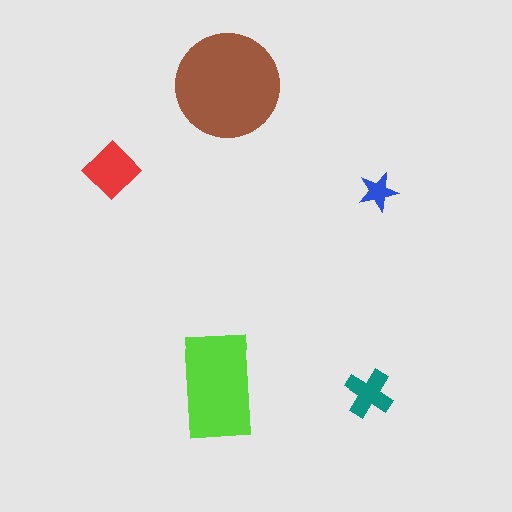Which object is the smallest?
The blue star.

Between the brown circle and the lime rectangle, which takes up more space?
The brown circle.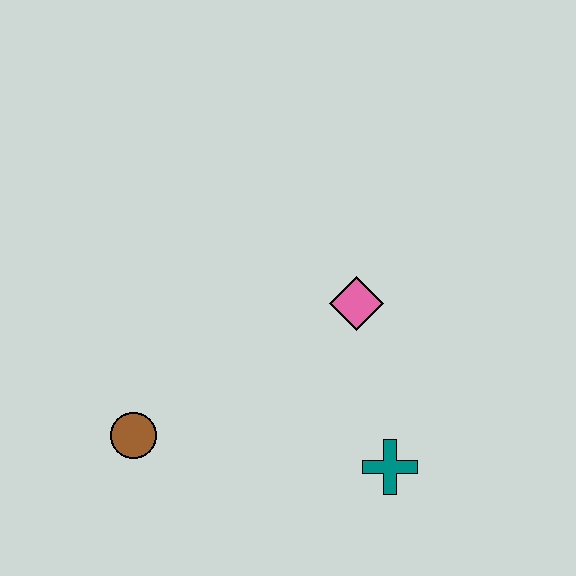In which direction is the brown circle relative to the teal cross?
The brown circle is to the left of the teal cross.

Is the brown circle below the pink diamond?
Yes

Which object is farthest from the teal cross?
The brown circle is farthest from the teal cross.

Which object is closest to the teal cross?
The pink diamond is closest to the teal cross.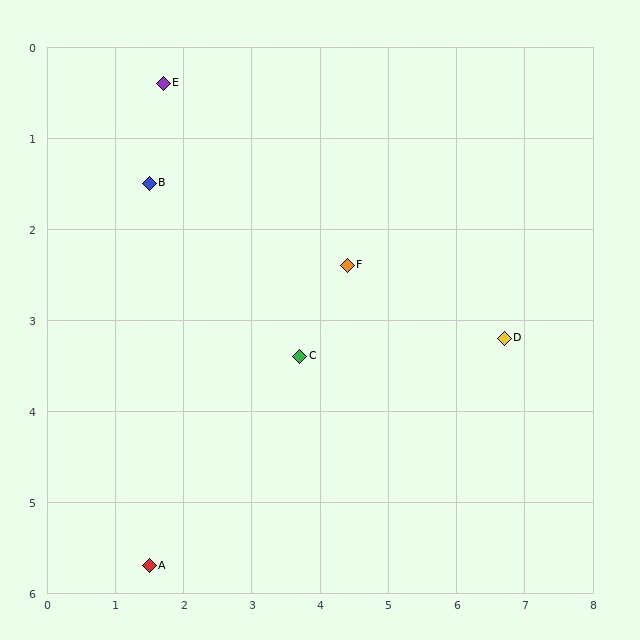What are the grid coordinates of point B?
Point B is at approximately (1.5, 1.5).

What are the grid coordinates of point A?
Point A is at approximately (1.5, 5.7).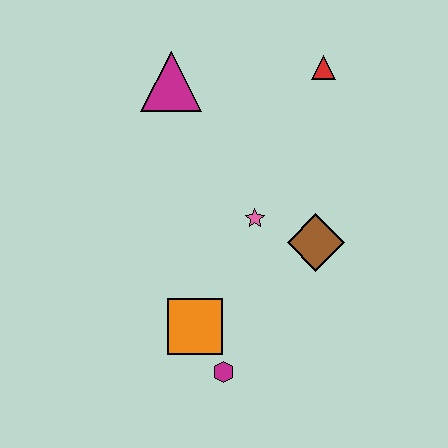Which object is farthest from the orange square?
The red triangle is farthest from the orange square.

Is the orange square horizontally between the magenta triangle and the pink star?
Yes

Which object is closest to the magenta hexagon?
The orange square is closest to the magenta hexagon.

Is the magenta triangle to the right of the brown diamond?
No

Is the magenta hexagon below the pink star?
Yes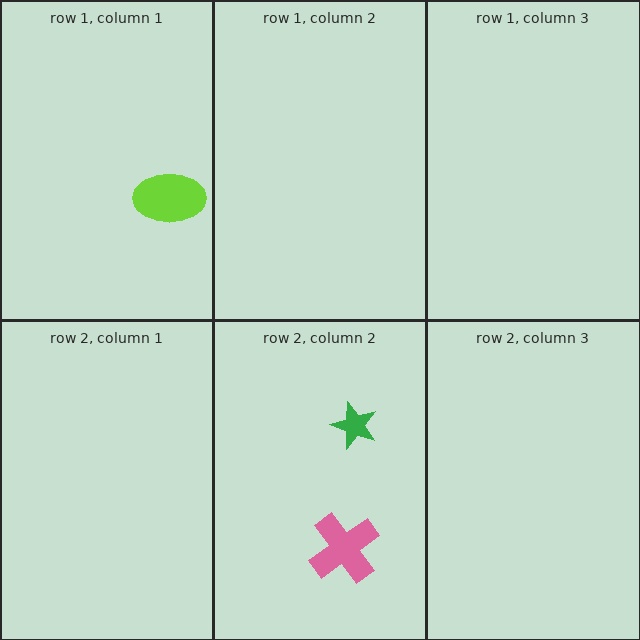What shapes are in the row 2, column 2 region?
The pink cross, the green star.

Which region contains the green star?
The row 2, column 2 region.